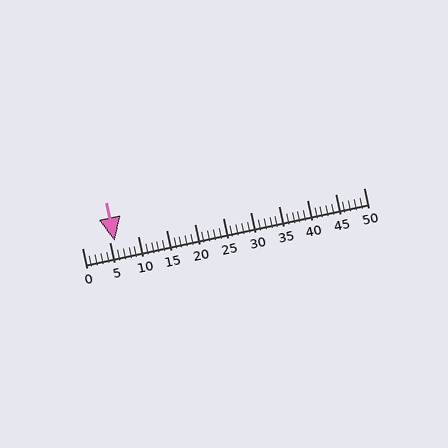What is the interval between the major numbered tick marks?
The major tick marks are spaced 5 units apart.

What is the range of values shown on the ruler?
The ruler shows values from 0 to 50.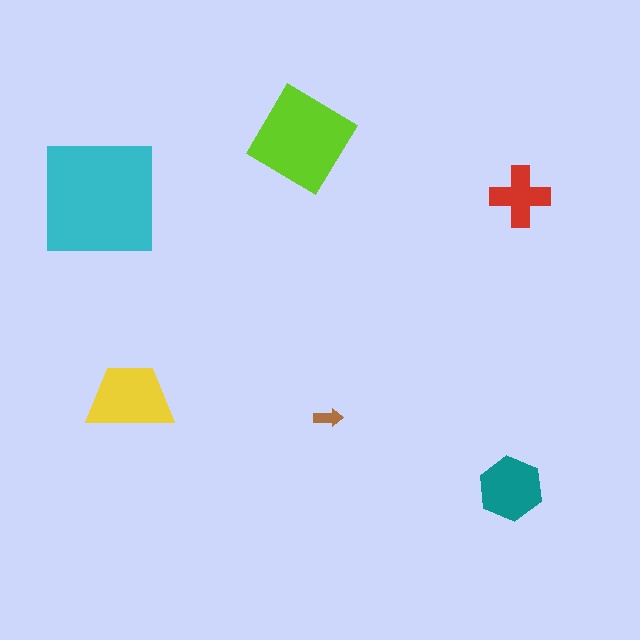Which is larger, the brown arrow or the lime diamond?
The lime diamond.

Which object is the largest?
The cyan square.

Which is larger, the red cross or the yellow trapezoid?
The yellow trapezoid.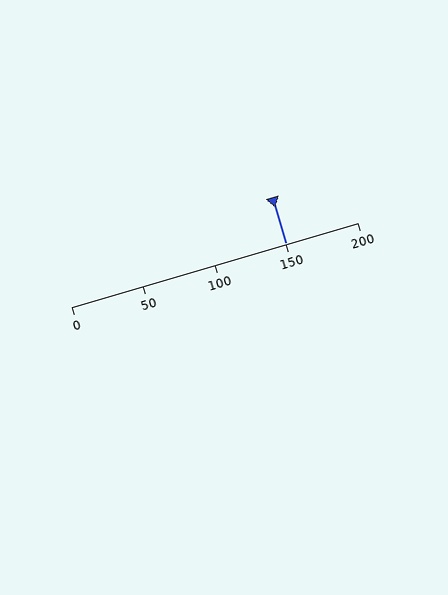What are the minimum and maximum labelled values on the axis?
The axis runs from 0 to 200.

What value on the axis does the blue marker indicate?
The marker indicates approximately 150.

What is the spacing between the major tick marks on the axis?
The major ticks are spaced 50 apart.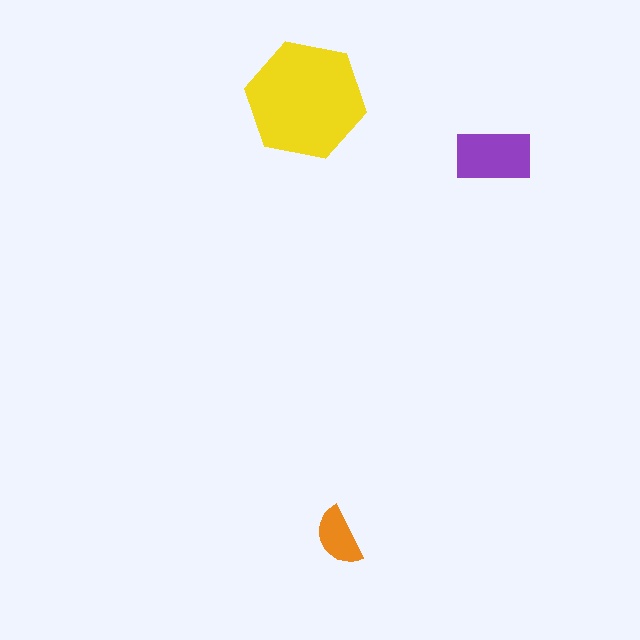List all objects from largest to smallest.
The yellow hexagon, the purple rectangle, the orange semicircle.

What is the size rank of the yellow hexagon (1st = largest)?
1st.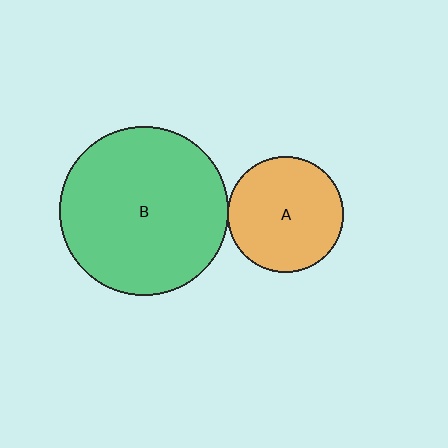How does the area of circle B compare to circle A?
Approximately 2.1 times.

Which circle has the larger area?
Circle B (green).